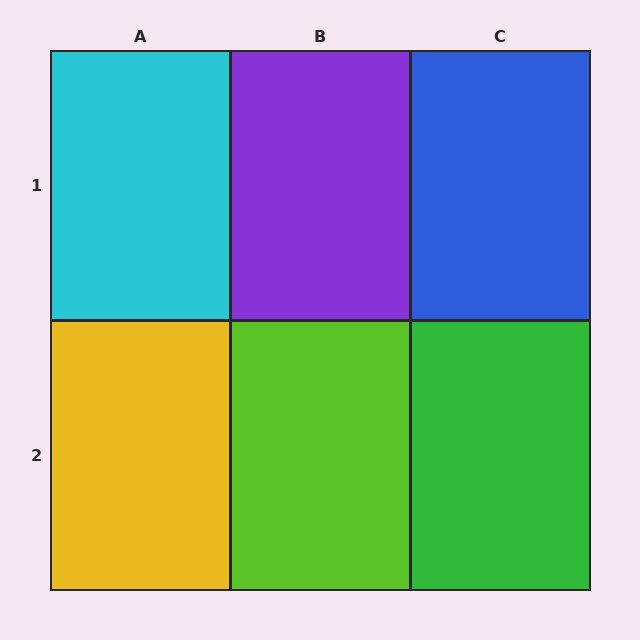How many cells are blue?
1 cell is blue.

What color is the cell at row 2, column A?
Yellow.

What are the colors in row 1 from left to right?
Cyan, purple, blue.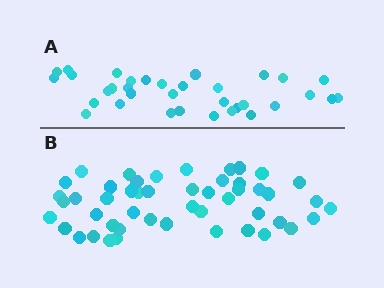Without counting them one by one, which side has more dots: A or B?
Region B (the bottom region) has more dots.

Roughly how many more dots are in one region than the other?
Region B has approximately 15 more dots than region A.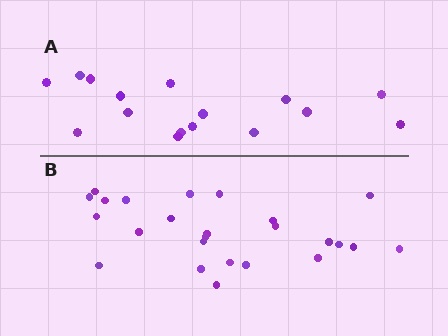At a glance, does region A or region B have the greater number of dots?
Region B (the bottom region) has more dots.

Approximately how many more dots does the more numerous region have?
Region B has roughly 8 or so more dots than region A.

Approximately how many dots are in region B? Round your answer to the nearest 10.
About 20 dots. (The exact count is 25, which rounds to 20.)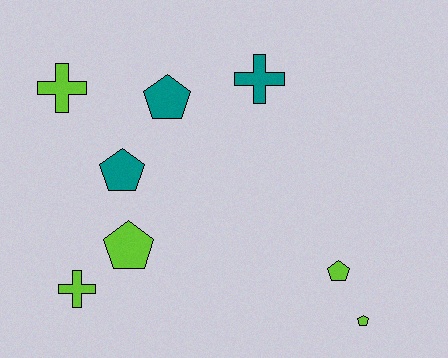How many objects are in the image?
There are 8 objects.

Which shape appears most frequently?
Pentagon, with 5 objects.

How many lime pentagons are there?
There are 3 lime pentagons.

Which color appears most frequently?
Lime, with 5 objects.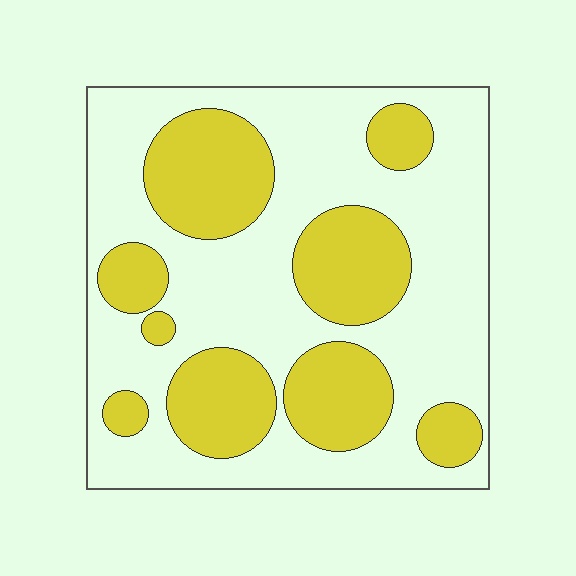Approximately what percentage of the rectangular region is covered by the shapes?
Approximately 35%.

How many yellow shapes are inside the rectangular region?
9.